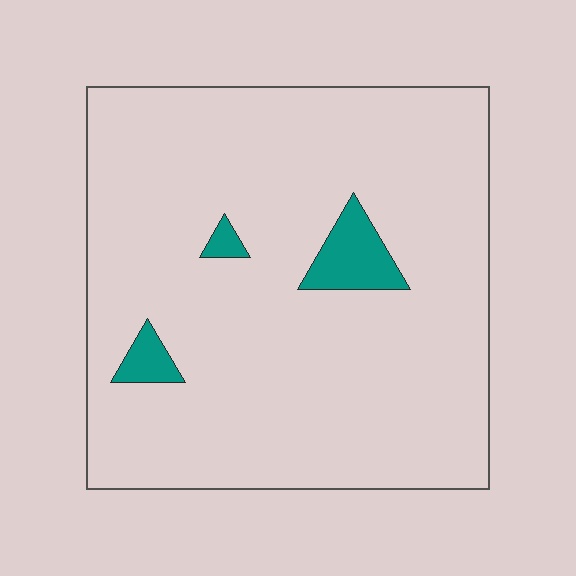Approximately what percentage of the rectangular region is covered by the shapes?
Approximately 5%.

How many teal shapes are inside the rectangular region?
3.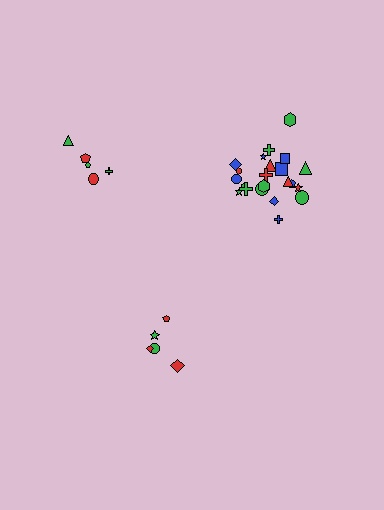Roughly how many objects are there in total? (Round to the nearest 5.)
Roughly 30 objects in total.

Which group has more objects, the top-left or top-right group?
The top-right group.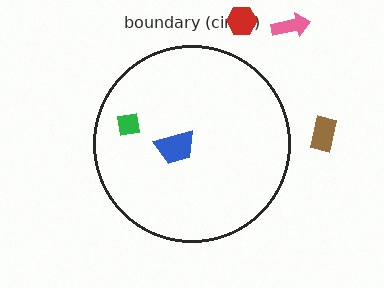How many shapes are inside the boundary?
2 inside, 3 outside.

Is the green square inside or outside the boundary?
Inside.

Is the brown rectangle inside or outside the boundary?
Outside.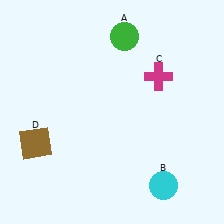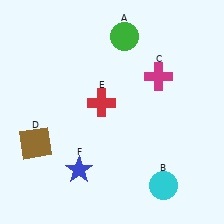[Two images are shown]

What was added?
A red cross (E), a blue star (F) were added in Image 2.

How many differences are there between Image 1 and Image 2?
There are 2 differences between the two images.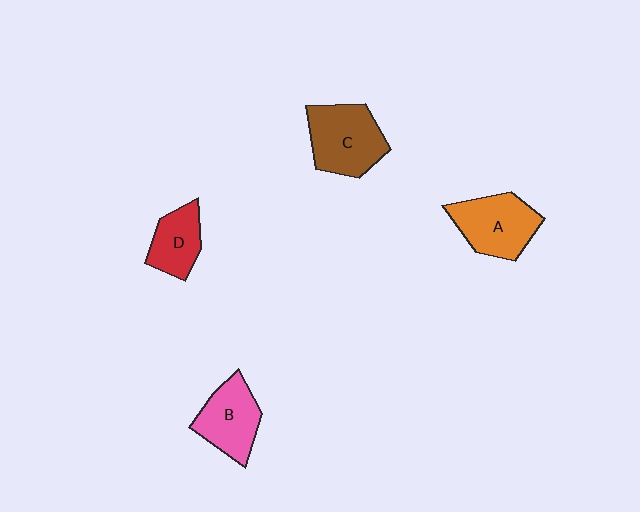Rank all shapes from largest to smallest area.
From largest to smallest: C (brown), A (orange), B (pink), D (red).